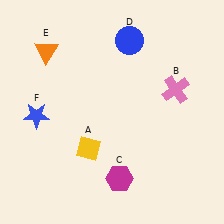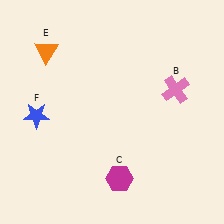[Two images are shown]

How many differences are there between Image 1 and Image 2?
There are 2 differences between the two images.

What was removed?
The yellow diamond (A), the blue circle (D) were removed in Image 2.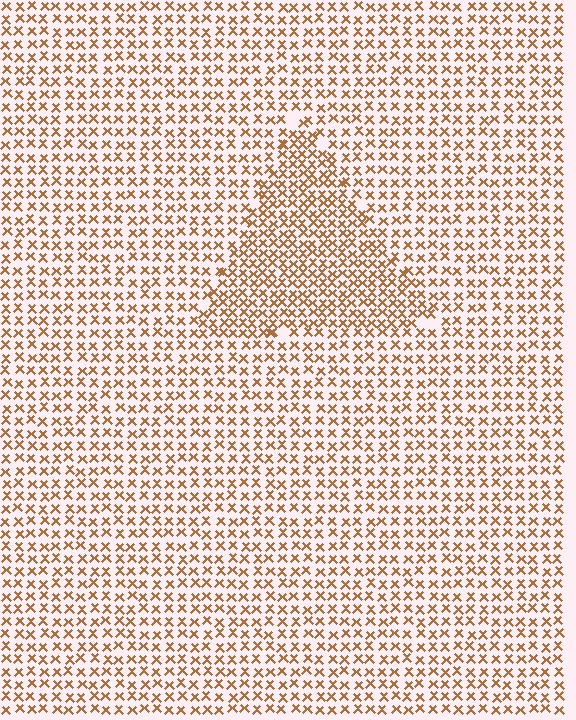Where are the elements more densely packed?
The elements are more densely packed inside the triangle boundary.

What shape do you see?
I see a triangle.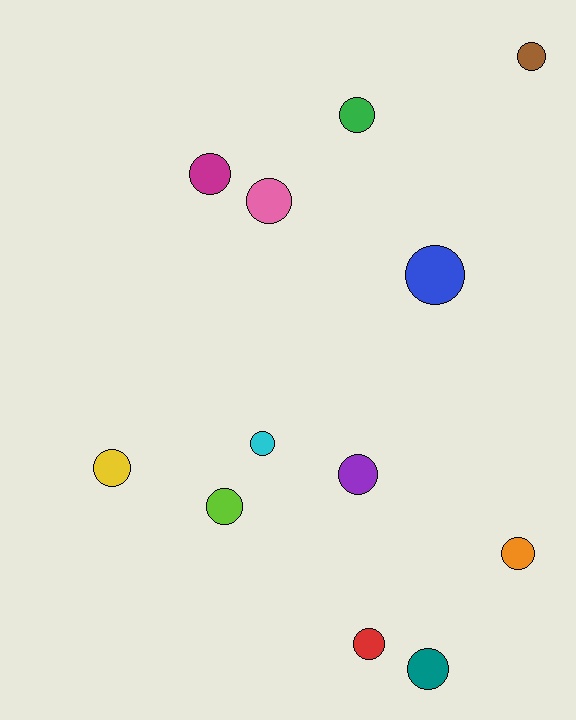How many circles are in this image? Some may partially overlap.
There are 12 circles.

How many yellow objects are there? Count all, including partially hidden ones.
There is 1 yellow object.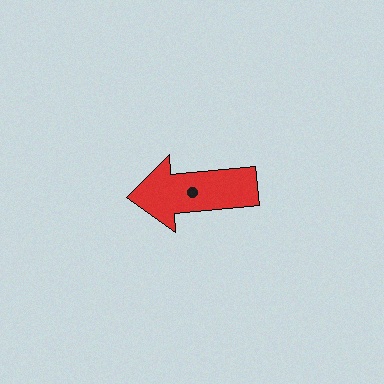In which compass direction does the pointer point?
West.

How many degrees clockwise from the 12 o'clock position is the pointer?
Approximately 265 degrees.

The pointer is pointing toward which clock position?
Roughly 9 o'clock.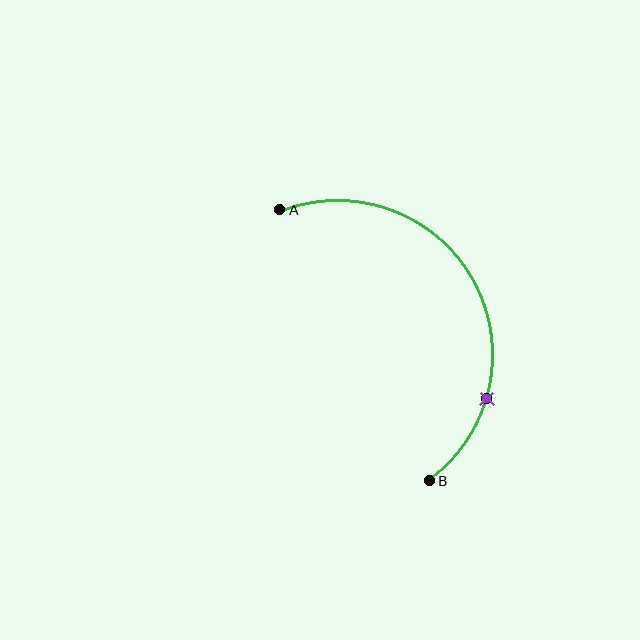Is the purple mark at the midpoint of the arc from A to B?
No. The purple mark lies on the arc but is closer to endpoint B. The arc midpoint would be at the point on the curve equidistant along the arc from both A and B.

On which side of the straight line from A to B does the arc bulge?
The arc bulges to the right of the straight line connecting A and B.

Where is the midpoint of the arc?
The arc midpoint is the point on the curve farthest from the straight line joining A and B. It sits to the right of that line.